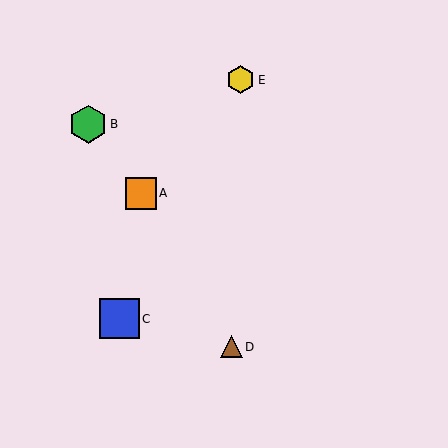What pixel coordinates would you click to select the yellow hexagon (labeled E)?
Click at (241, 80) to select the yellow hexagon E.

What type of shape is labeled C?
Shape C is a blue square.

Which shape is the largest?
The blue square (labeled C) is the largest.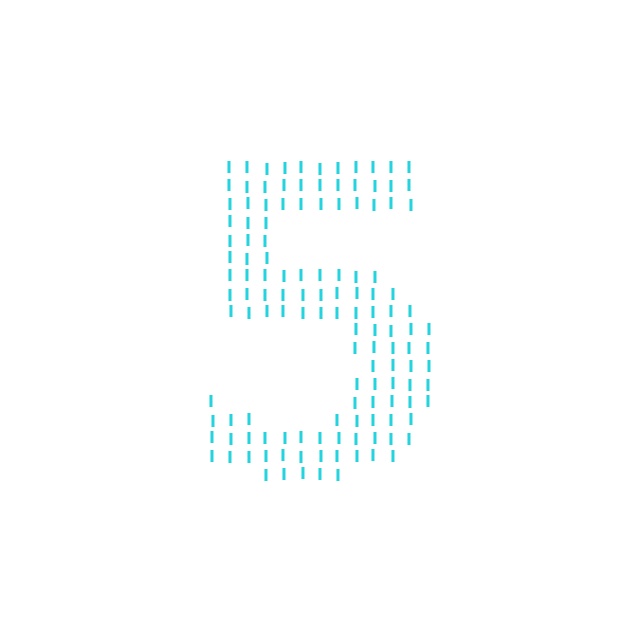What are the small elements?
The small elements are letter I's.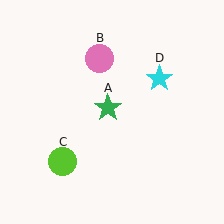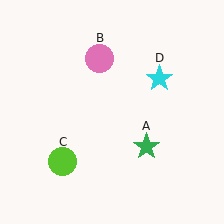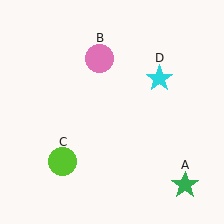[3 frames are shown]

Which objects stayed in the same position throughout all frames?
Pink circle (object B) and lime circle (object C) and cyan star (object D) remained stationary.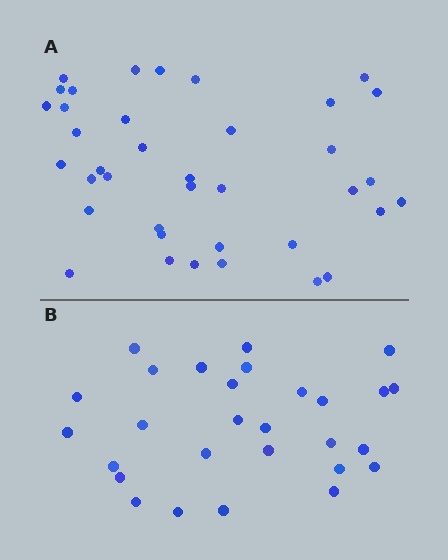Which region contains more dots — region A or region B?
Region A (the top region) has more dots.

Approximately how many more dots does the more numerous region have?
Region A has roughly 10 or so more dots than region B.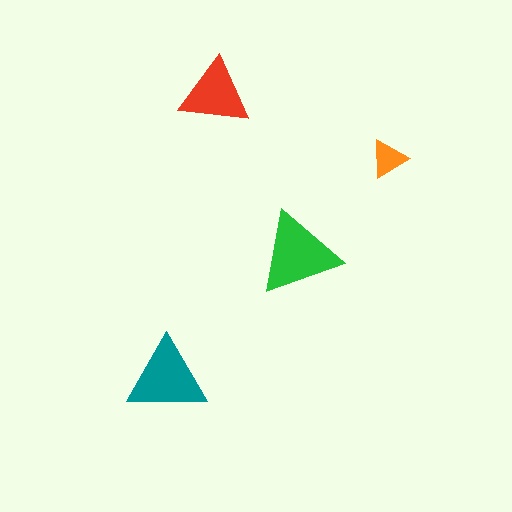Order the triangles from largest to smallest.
the green one, the teal one, the red one, the orange one.